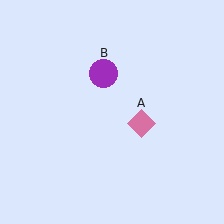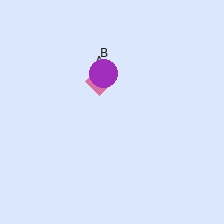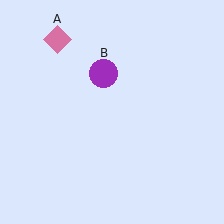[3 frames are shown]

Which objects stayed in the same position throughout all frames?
Purple circle (object B) remained stationary.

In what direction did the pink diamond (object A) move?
The pink diamond (object A) moved up and to the left.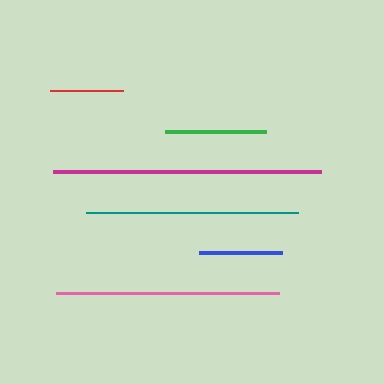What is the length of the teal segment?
The teal segment is approximately 212 pixels long.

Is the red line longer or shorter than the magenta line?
The magenta line is longer than the red line.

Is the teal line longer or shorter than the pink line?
The pink line is longer than the teal line.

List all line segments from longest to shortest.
From longest to shortest: magenta, pink, teal, green, blue, red.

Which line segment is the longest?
The magenta line is the longest at approximately 267 pixels.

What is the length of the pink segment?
The pink segment is approximately 223 pixels long.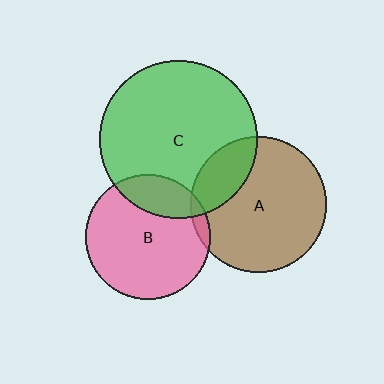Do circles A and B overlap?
Yes.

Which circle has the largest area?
Circle C (green).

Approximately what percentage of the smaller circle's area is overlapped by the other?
Approximately 5%.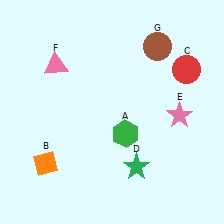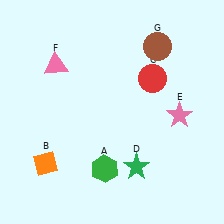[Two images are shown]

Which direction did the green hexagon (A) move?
The green hexagon (A) moved down.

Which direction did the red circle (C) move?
The red circle (C) moved left.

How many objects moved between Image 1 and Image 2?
2 objects moved between the two images.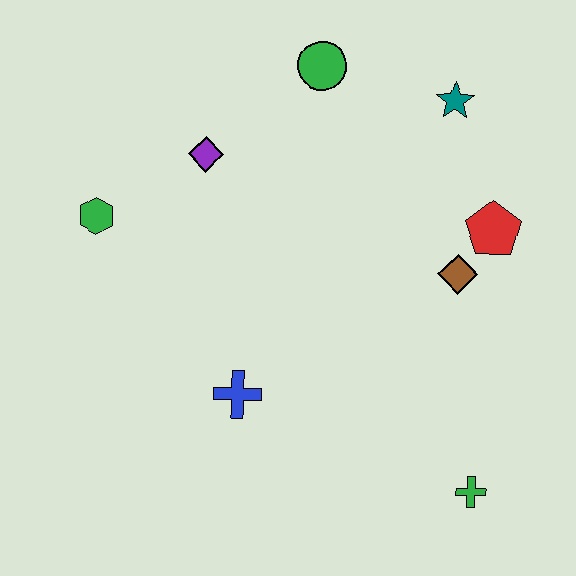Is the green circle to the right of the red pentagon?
No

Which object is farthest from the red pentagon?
The green hexagon is farthest from the red pentagon.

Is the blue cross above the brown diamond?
No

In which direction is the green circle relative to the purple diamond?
The green circle is to the right of the purple diamond.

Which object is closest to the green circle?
The teal star is closest to the green circle.